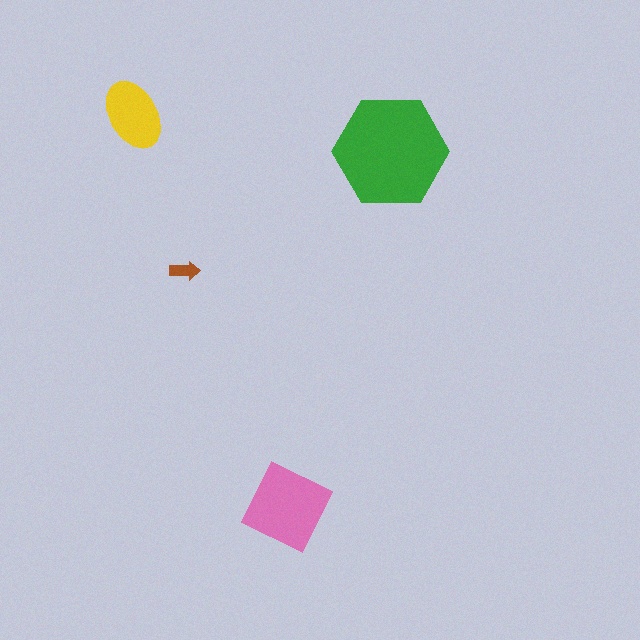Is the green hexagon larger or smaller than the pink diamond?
Larger.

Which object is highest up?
The yellow ellipse is topmost.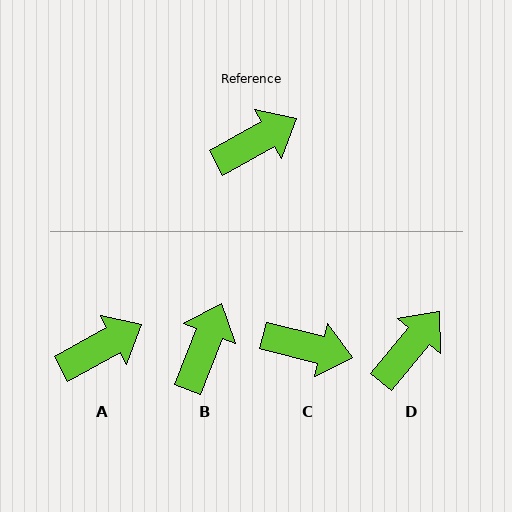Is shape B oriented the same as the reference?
No, it is off by about 40 degrees.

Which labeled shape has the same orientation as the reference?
A.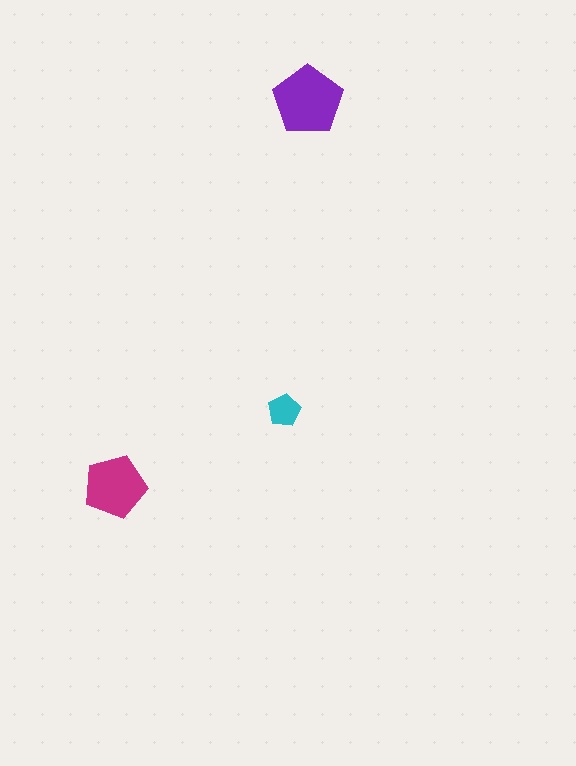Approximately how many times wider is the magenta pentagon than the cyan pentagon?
About 2 times wider.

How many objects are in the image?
There are 3 objects in the image.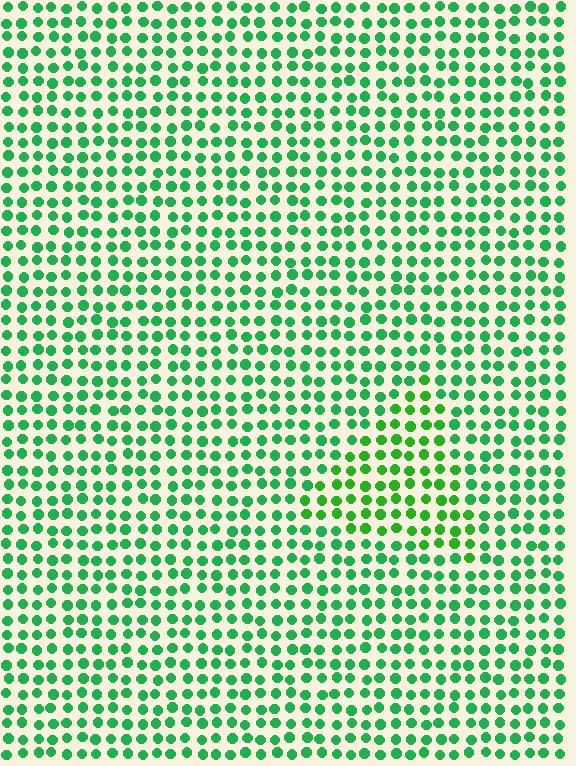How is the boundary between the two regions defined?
The boundary is defined purely by a slight shift in hue (about 23 degrees). Spacing, size, and orientation are identical on both sides.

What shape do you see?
I see a triangle.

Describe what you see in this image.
The image is filled with small green elements in a uniform arrangement. A triangle-shaped region is visible where the elements are tinted to a slightly different hue, forming a subtle color boundary.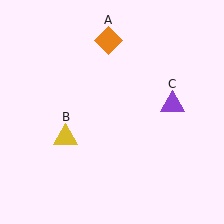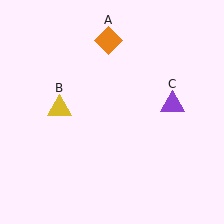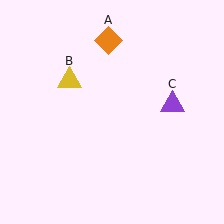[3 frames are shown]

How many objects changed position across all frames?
1 object changed position: yellow triangle (object B).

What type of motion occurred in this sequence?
The yellow triangle (object B) rotated clockwise around the center of the scene.